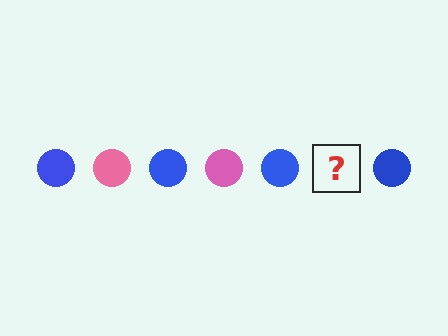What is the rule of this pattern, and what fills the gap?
The rule is that the pattern cycles through blue, pink circles. The gap should be filled with a pink circle.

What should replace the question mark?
The question mark should be replaced with a pink circle.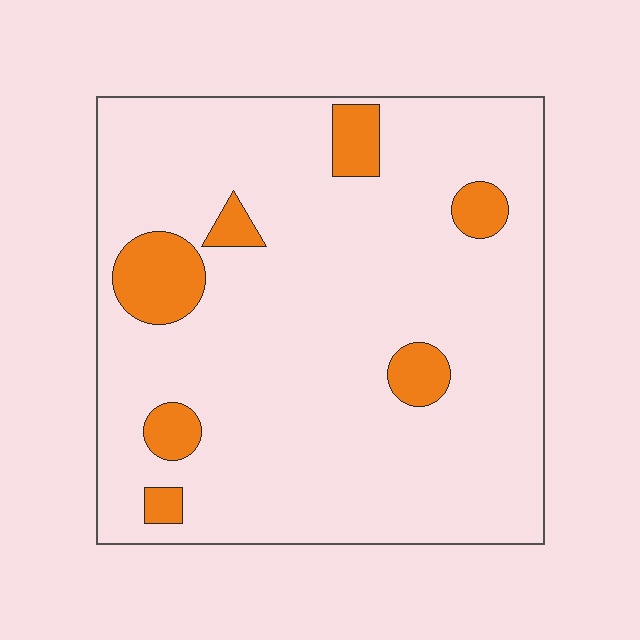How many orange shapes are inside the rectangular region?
7.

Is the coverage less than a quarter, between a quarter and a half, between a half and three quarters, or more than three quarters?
Less than a quarter.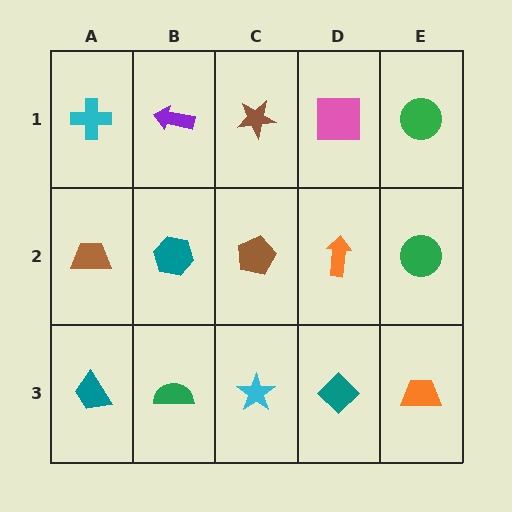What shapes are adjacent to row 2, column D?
A pink square (row 1, column D), a teal diamond (row 3, column D), a brown pentagon (row 2, column C), a green circle (row 2, column E).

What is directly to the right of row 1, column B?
A brown star.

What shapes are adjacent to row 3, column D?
An orange arrow (row 2, column D), a cyan star (row 3, column C), an orange trapezoid (row 3, column E).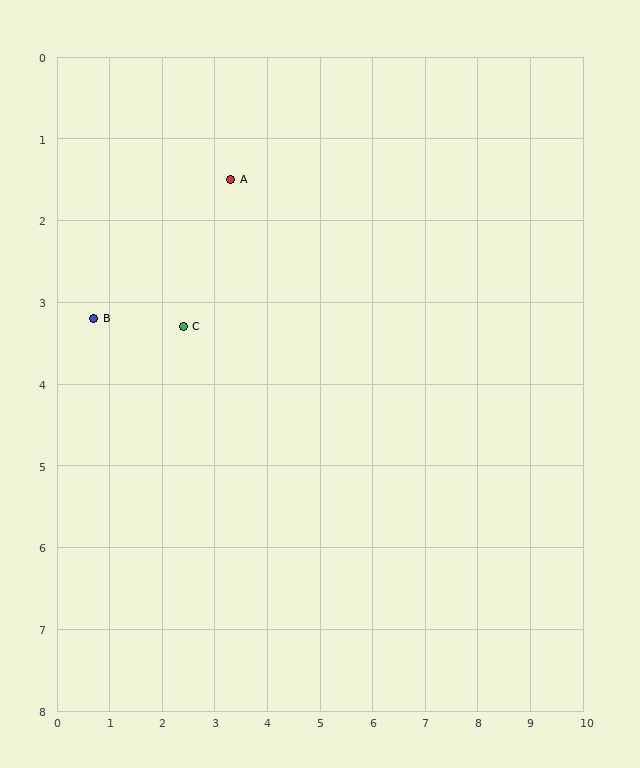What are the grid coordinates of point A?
Point A is at approximately (3.3, 1.5).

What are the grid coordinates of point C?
Point C is at approximately (2.4, 3.3).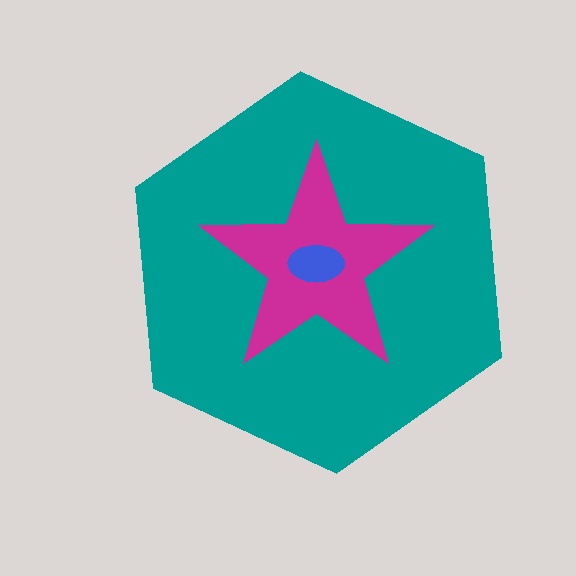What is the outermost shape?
The teal hexagon.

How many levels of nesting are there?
3.